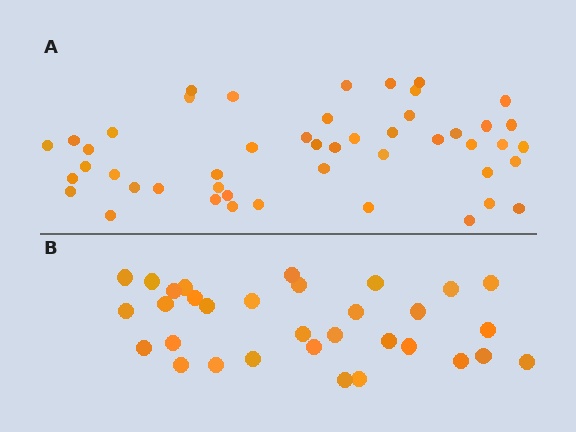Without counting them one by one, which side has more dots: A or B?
Region A (the top region) has more dots.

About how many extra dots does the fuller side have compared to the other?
Region A has approximately 15 more dots than region B.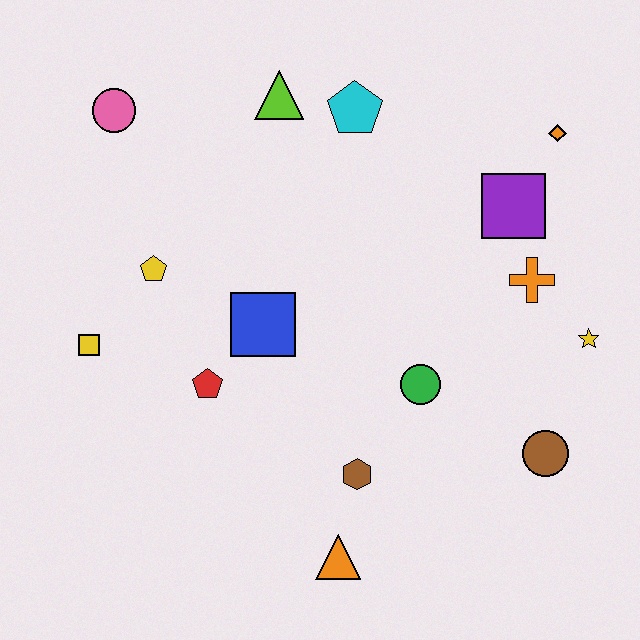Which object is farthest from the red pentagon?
The orange diamond is farthest from the red pentagon.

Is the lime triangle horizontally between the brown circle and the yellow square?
Yes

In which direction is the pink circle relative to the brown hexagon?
The pink circle is above the brown hexagon.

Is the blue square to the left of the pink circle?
No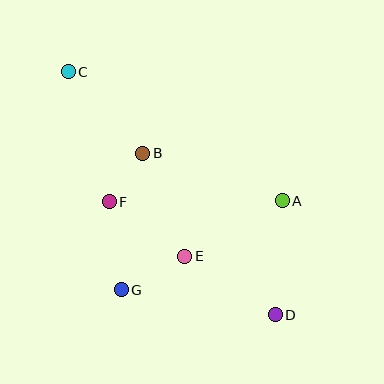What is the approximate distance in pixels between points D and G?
The distance between D and G is approximately 156 pixels.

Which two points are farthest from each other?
Points C and D are farthest from each other.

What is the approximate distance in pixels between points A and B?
The distance between A and B is approximately 147 pixels.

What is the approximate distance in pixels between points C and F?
The distance between C and F is approximately 136 pixels.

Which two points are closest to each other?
Points B and F are closest to each other.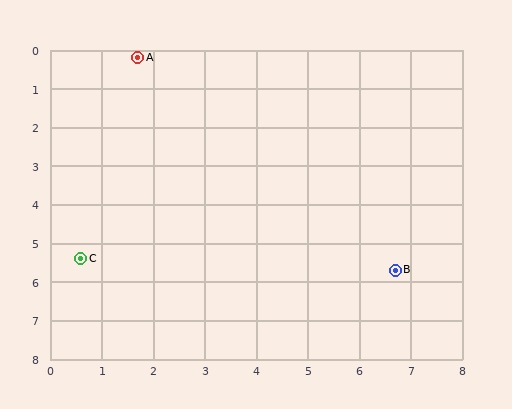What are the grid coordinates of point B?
Point B is at approximately (6.7, 5.7).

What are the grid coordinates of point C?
Point C is at approximately (0.6, 5.4).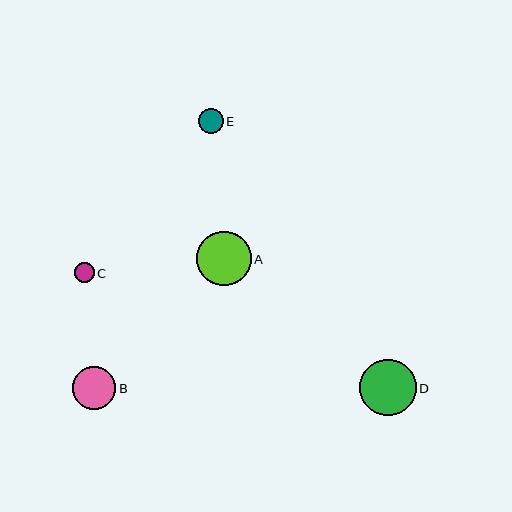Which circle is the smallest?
Circle C is the smallest with a size of approximately 20 pixels.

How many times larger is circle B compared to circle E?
Circle B is approximately 1.7 times the size of circle E.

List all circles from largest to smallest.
From largest to smallest: D, A, B, E, C.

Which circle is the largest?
Circle D is the largest with a size of approximately 57 pixels.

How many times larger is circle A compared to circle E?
Circle A is approximately 2.2 times the size of circle E.